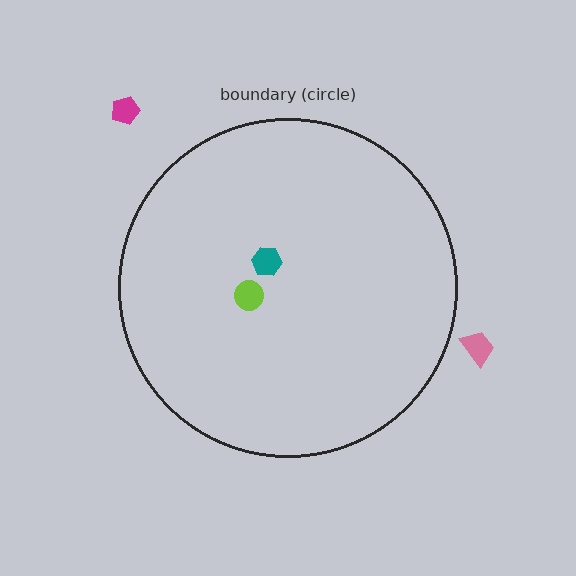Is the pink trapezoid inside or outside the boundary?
Outside.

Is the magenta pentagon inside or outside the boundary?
Outside.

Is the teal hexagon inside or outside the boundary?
Inside.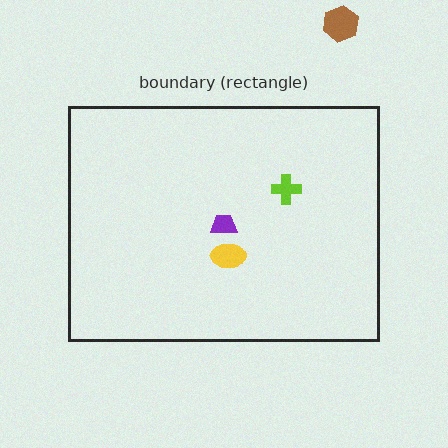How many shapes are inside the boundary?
3 inside, 1 outside.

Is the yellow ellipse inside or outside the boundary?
Inside.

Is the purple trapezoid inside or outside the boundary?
Inside.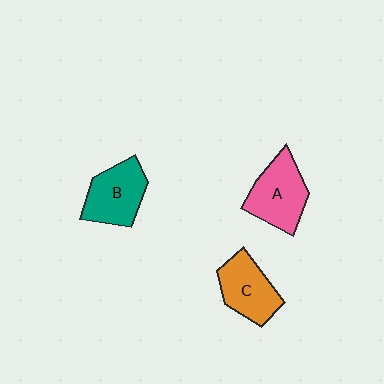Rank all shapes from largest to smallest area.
From largest to smallest: A (pink), B (teal), C (orange).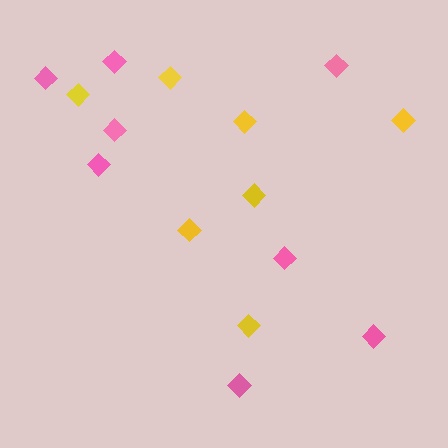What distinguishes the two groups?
There are 2 groups: one group of yellow diamonds (7) and one group of pink diamonds (8).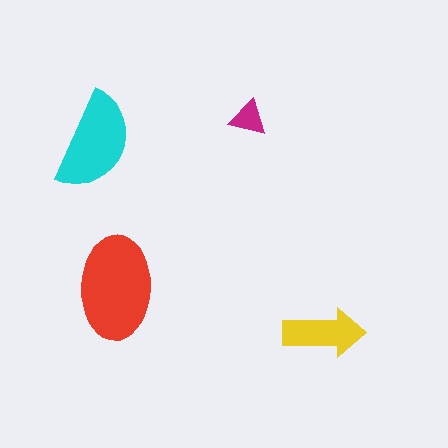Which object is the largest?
The red ellipse.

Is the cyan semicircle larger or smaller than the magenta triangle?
Larger.